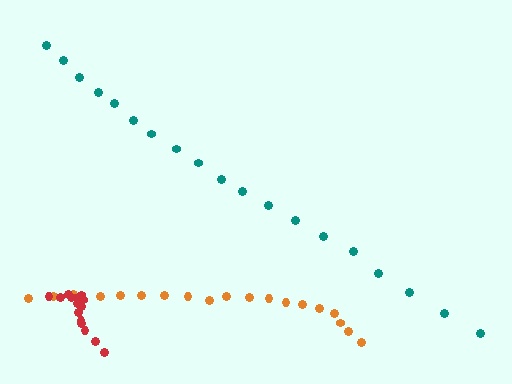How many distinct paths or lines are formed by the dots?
There are 3 distinct paths.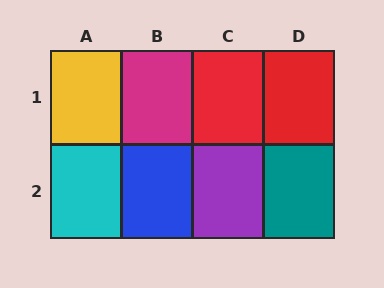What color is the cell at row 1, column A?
Yellow.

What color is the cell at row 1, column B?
Magenta.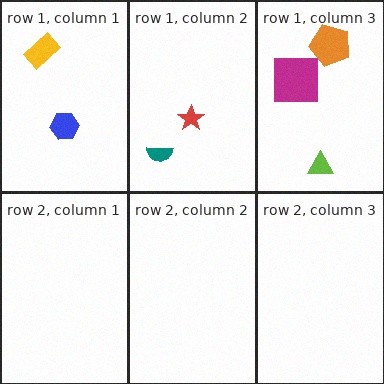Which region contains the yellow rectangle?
The row 1, column 1 region.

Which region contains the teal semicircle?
The row 1, column 2 region.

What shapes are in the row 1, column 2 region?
The red star, the teal semicircle.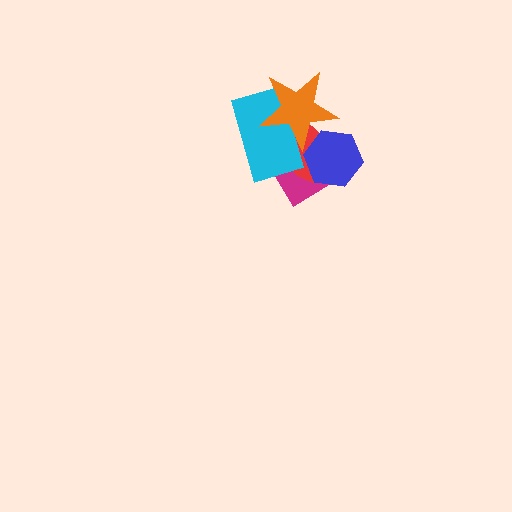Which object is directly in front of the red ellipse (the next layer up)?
The cyan rectangle is directly in front of the red ellipse.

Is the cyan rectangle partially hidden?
Yes, it is partially covered by another shape.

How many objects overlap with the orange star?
4 objects overlap with the orange star.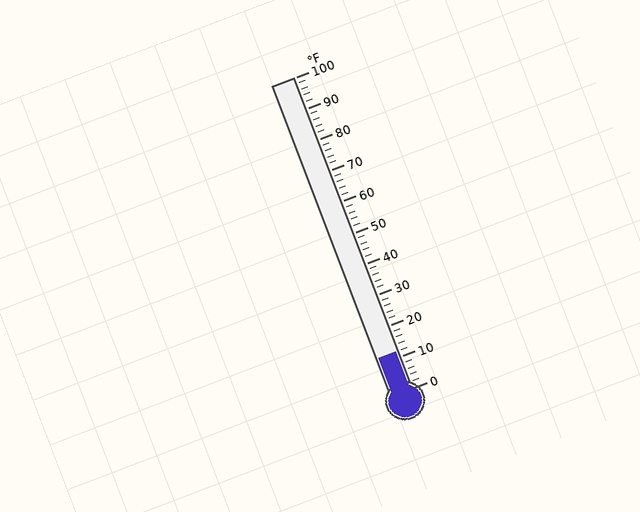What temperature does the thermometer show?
The thermometer shows approximately 12°F.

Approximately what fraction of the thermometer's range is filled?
The thermometer is filled to approximately 10% of its range.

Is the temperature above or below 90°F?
The temperature is below 90°F.